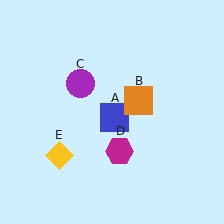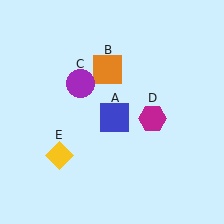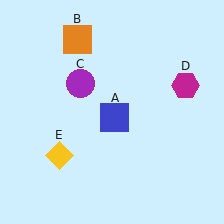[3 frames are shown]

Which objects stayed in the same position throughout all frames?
Blue square (object A) and purple circle (object C) and yellow diamond (object E) remained stationary.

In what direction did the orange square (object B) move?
The orange square (object B) moved up and to the left.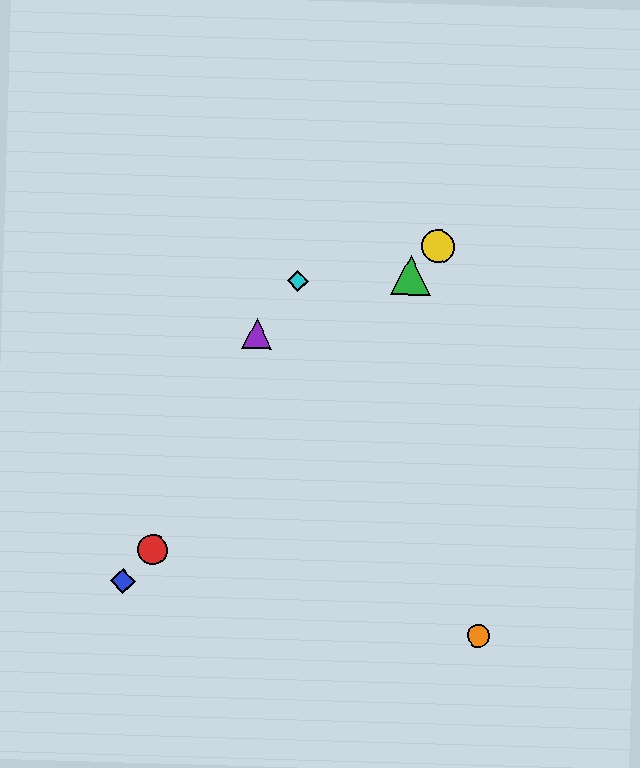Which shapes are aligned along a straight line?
The red circle, the blue diamond, the green triangle, the yellow circle are aligned along a straight line.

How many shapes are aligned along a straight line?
4 shapes (the red circle, the blue diamond, the green triangle, the yellow circle) are aligned along a straight line.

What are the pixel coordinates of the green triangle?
The green triangle is at (411, 275).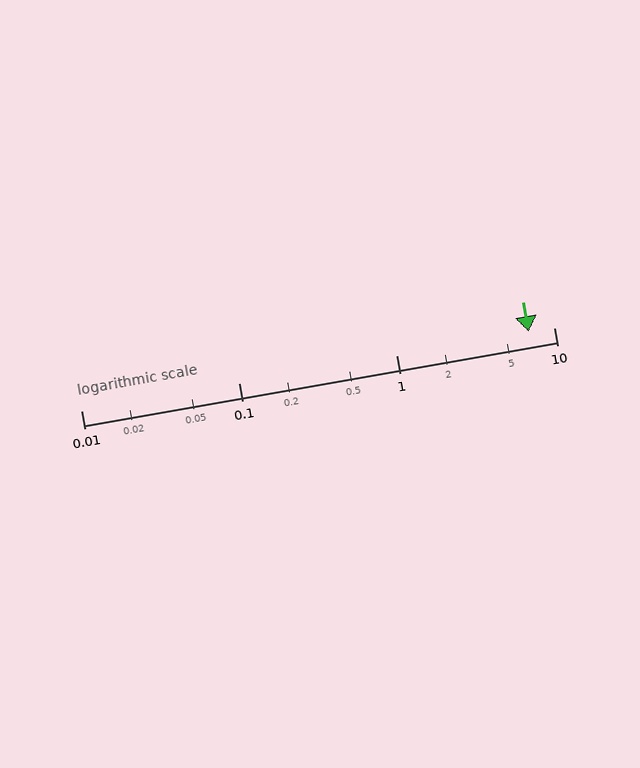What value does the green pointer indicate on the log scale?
The pointer indicates approximately 6.9.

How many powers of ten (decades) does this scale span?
The scale spans 3 decades, from 0.01 to 10.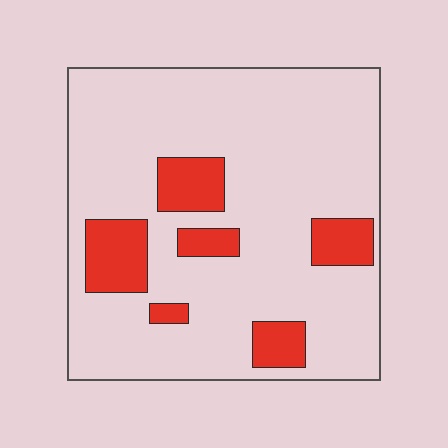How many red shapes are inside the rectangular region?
6.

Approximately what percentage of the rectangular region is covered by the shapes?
Approximately 15%.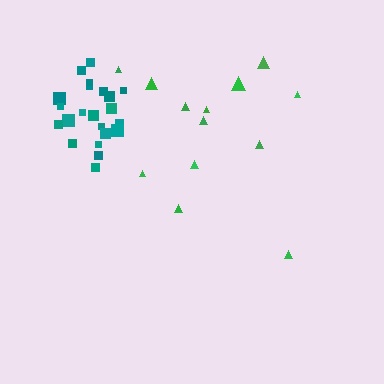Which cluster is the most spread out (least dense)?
Green.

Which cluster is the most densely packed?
Teal.